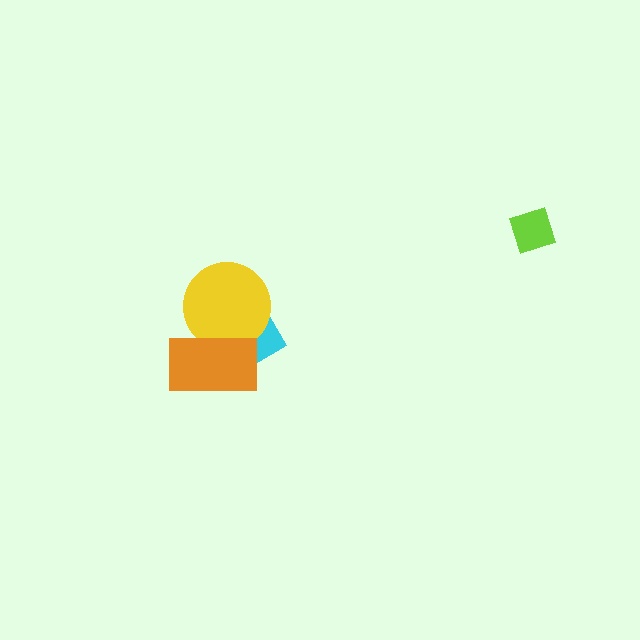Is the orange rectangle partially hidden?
No, no other shape covers it.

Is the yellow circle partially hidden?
Yes, it is partially covered by another shape.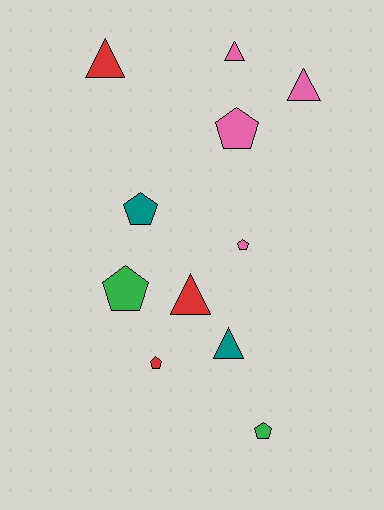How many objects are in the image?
There are 11 objects.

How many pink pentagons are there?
There are 2 pink pentagons.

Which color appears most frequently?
Pink, with 4 objects.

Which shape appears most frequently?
Pentagon, with 6 objects.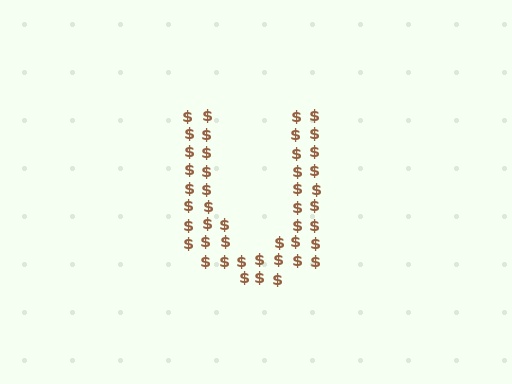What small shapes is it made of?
It is made of small dollar signs.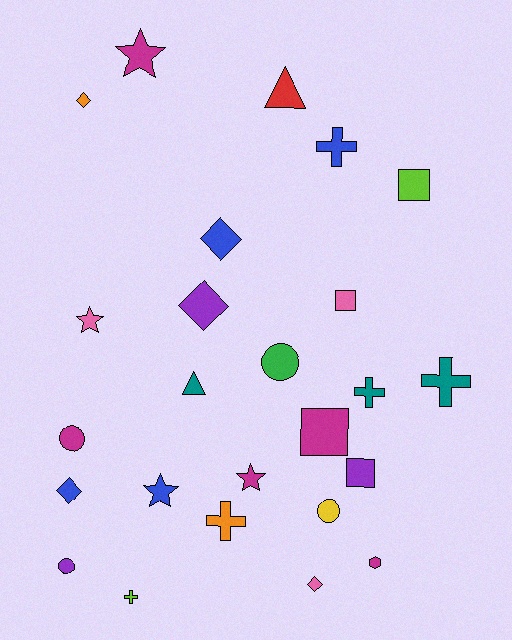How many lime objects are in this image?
There are 2 lime objects.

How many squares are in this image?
There are 4 squares.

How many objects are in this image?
There are 25 objects.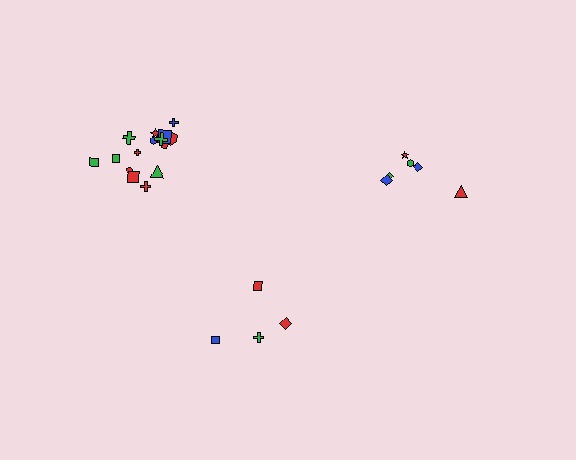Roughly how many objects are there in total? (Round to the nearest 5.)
Roughly 25 objects in total.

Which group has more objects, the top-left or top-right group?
The top-left group.